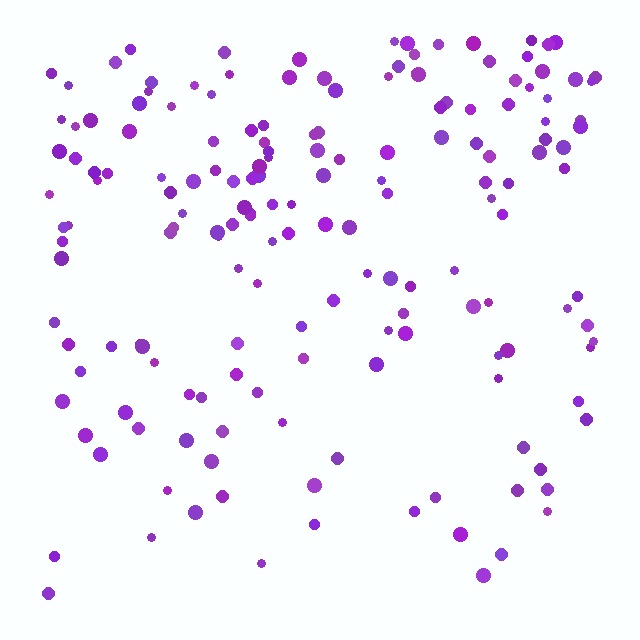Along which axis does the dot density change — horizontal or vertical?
Vertical.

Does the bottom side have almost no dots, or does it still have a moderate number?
Still a moderate number, just noticeably fewer than the top.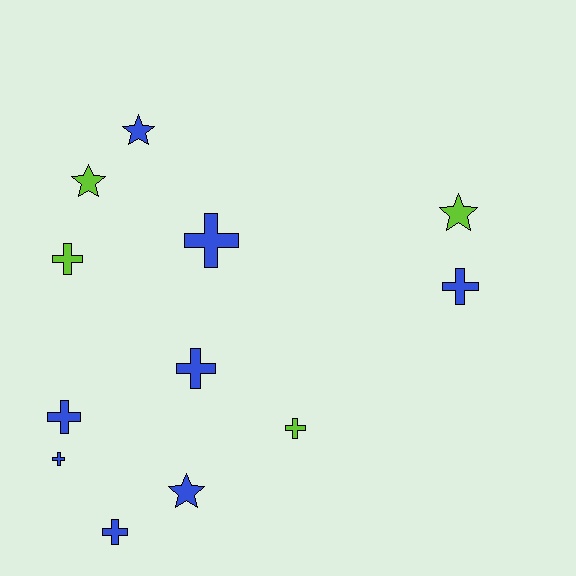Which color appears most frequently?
Blue, with 8 objects.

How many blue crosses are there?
There are 6 blue crosses.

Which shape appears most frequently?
Cross, with 8 objects.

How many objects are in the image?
There are 12 objects.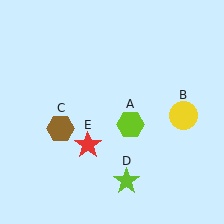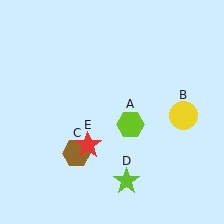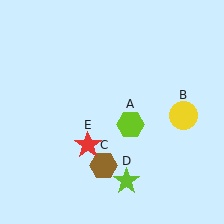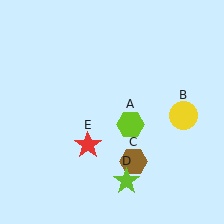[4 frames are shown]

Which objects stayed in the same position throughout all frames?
Lime hexagon (object A) and yellow circle (object B) and lime star (object D) and red star (object E) remained stationary.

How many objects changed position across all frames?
1 object changed position: brown hexagon (object C).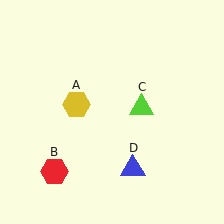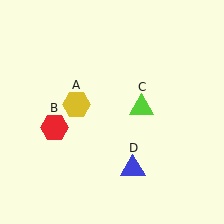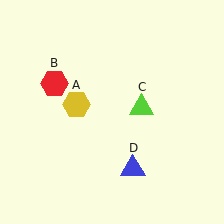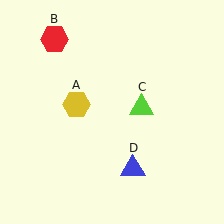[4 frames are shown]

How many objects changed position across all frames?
1 object changed position: red hexagon (object B).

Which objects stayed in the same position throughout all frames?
Yellow hexagon (object A) and lime triangle (object C) and blue triangle (object D) remained stationary.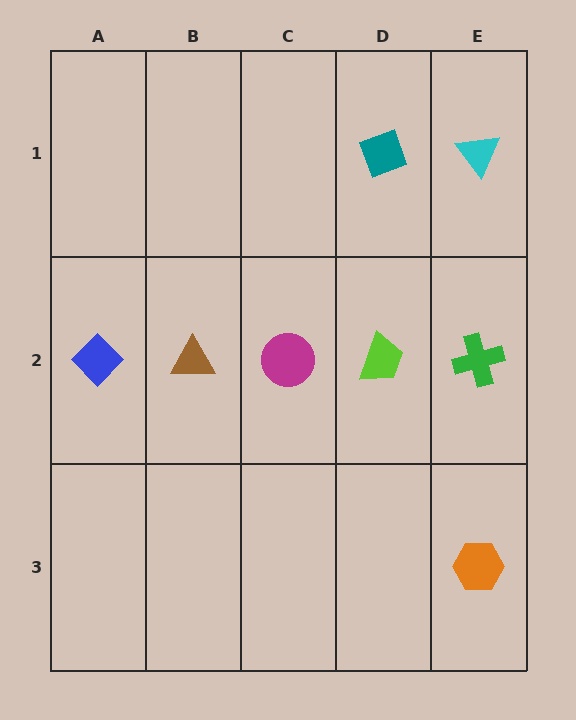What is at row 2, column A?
A blue diamond.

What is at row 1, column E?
A cyan triangle.